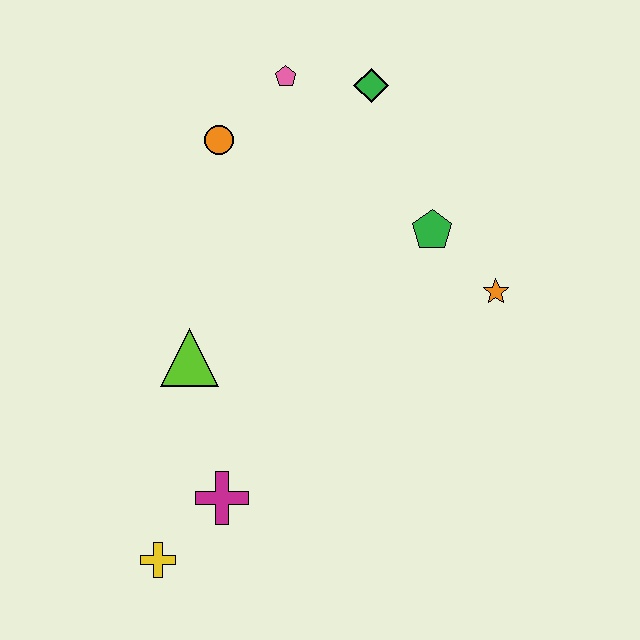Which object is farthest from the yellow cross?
The green diamond is farthest from the yellow cross.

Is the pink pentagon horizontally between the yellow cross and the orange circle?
No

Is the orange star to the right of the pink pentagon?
Yes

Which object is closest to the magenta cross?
The yellow cross is closest to the magenta cross.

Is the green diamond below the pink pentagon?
Yes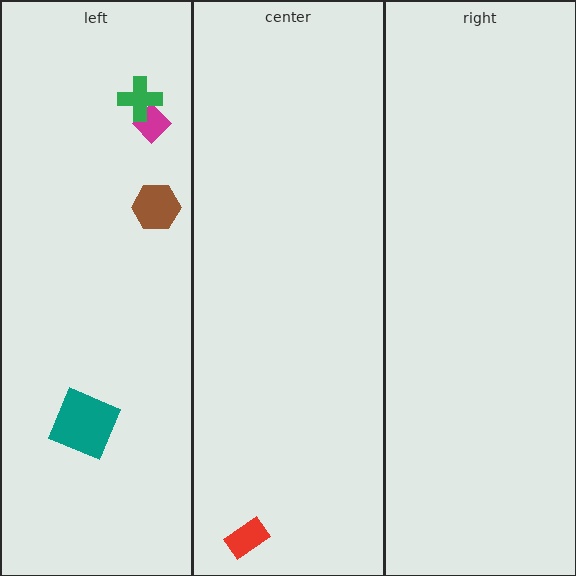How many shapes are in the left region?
4.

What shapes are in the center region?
The red rectangle.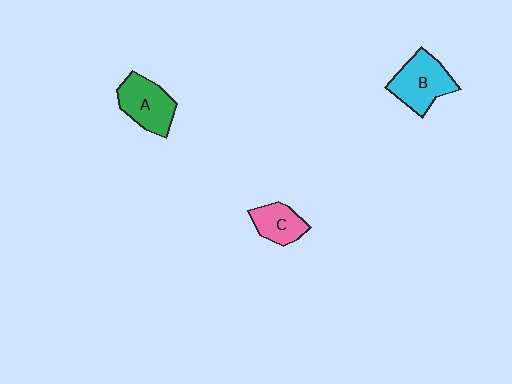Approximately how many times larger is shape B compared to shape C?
Approximately 1.5 times.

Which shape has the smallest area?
Shape C (pink).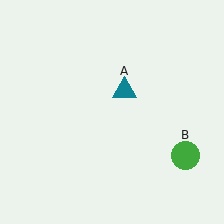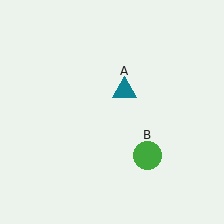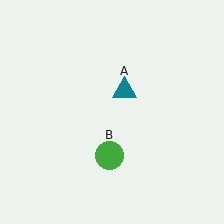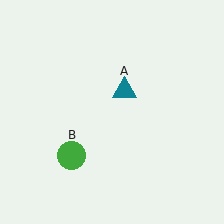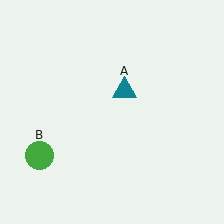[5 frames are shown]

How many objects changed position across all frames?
1 object changed position: green circle (object B).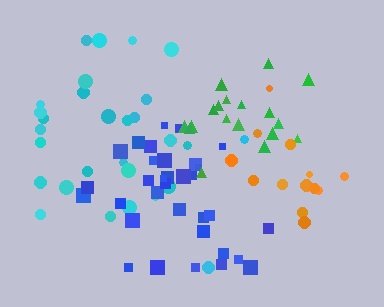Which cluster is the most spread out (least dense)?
Cyan.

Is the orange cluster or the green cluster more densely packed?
Green.